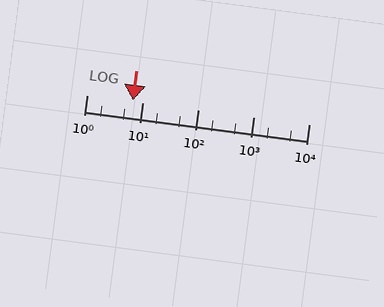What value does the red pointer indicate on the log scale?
The pointer indicates approximately 6.8.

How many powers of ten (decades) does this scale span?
The scale spans 4 decades, from 1 to 10000.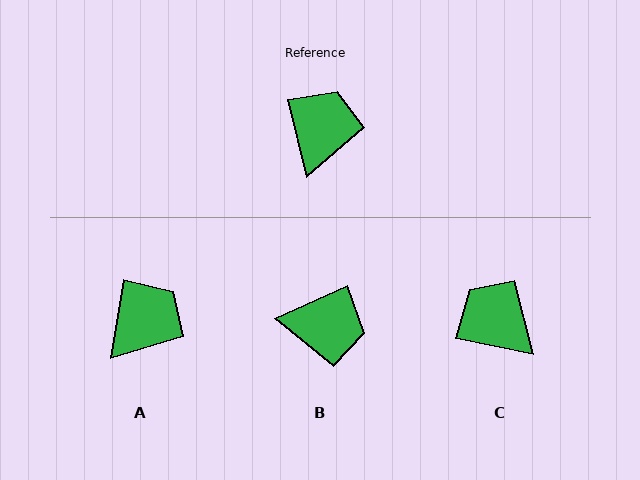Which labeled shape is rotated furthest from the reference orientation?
B, about 80 degrees away.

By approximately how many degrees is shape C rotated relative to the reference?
Approximately 64 degrees counter-clockwise.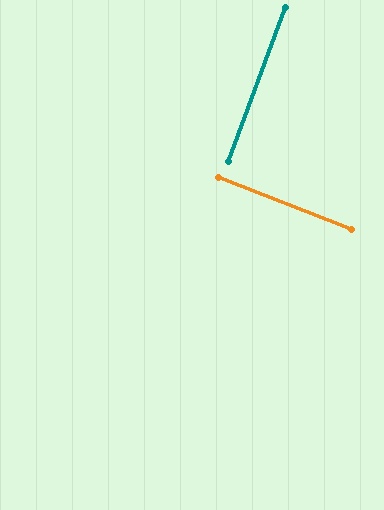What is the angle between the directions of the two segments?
Approximately 89 degrees.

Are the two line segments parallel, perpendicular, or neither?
Perpendicular — they meet at approximately 89°.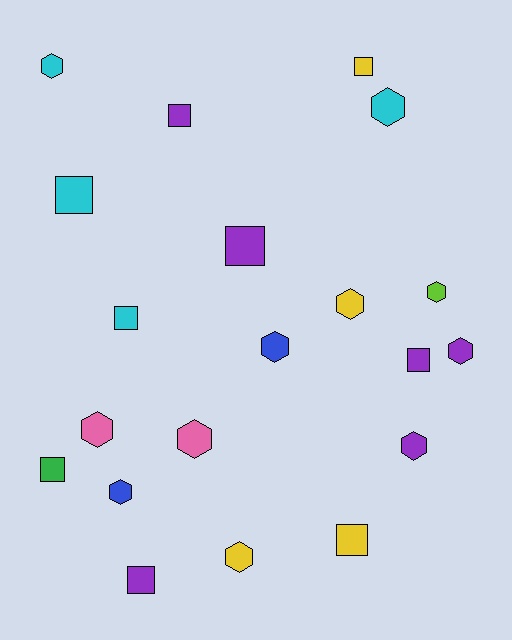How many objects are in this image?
There are 20 objects.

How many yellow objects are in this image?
There are 4 yellow objects.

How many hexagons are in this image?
There are 11 hexagons.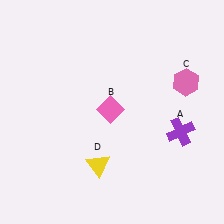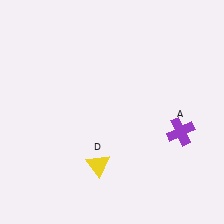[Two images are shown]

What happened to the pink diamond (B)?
The pink diamond (B) was removed in Image 2. It was in the top-left area of Image 1.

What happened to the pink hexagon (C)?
The pink hexagon (C) was removed in Image 2. It was in the top-right area of Image 1.